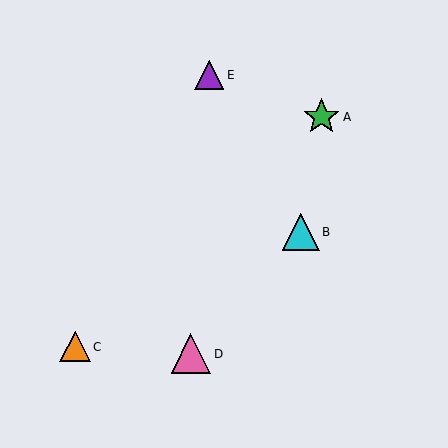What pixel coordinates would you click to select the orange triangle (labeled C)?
Click at (75, 347) to select the orange triangle C.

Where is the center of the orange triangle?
The center of the orange triangle is at (75, 347).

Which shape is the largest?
The pink triangle (labeled D) is the largest.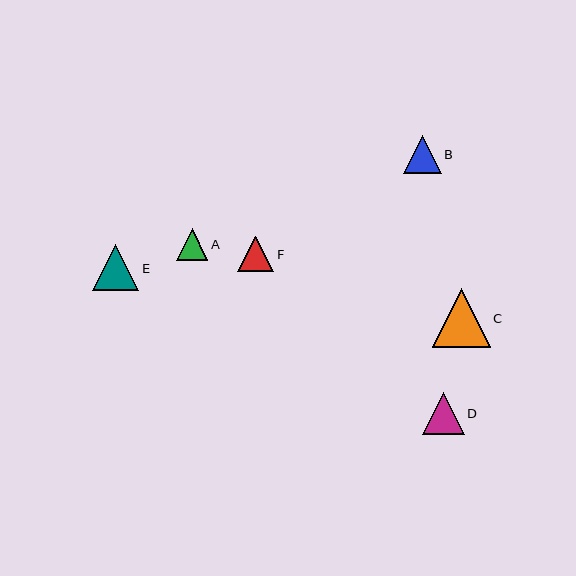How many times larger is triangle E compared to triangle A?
Triangle E is approximately 1.5 times the size of triangle A.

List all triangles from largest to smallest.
From largest to smallest: C, E, D, B, F, A.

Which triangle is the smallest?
Triangle A is the smallest with a size of approximately 31 pixels.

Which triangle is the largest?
Triangle C is the largest with a size of approximately 58 pixels.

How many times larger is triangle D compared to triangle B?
Triangle D is approximately 1.1 times the size of triangle B.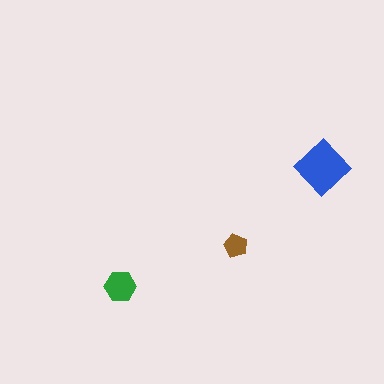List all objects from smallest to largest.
The brown pentagon, the green hexagon, the blue diamond.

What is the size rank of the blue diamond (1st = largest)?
1st.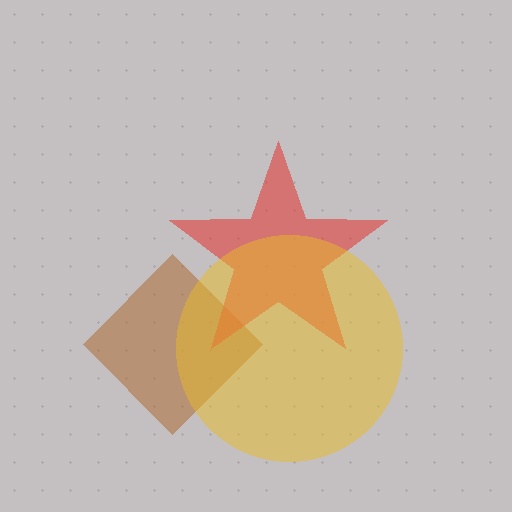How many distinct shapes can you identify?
There are 3 distinct shapes: a brown diamond, a red star, a yellow circle.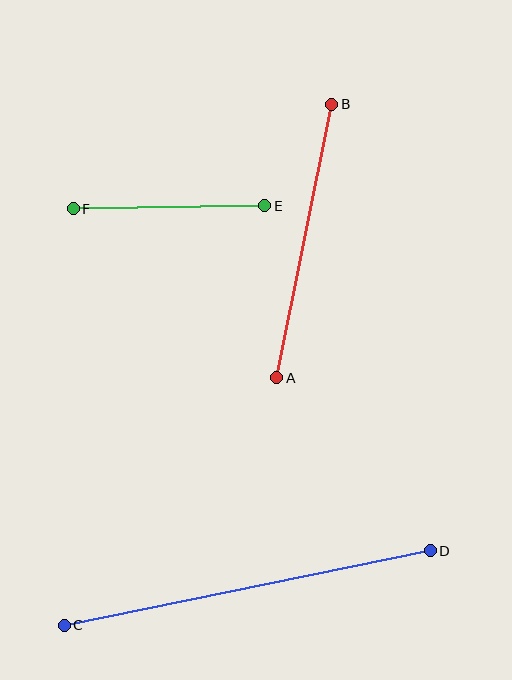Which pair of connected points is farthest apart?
Points C and D are farthest apart.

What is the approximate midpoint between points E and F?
The midpoint is at approximately (169, 207) pixels.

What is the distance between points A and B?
The distance is approximately 279 pixels.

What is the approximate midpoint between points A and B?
The midpoint is at approximately (304, 241) pixels.